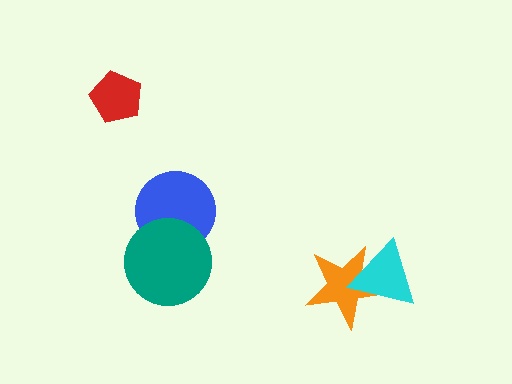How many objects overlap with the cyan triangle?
1 object overlaps with the cyan triangle.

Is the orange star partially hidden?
Yes, it is partially covered by another shape.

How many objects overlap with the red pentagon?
0 objects overlap with the red pentagon.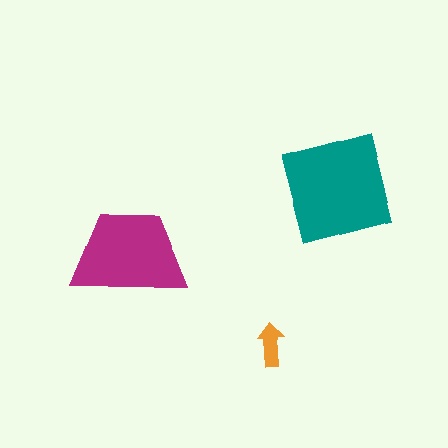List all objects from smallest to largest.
The orange arrow, the magenta trapezoid, the teal square.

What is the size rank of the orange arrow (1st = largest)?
3rd.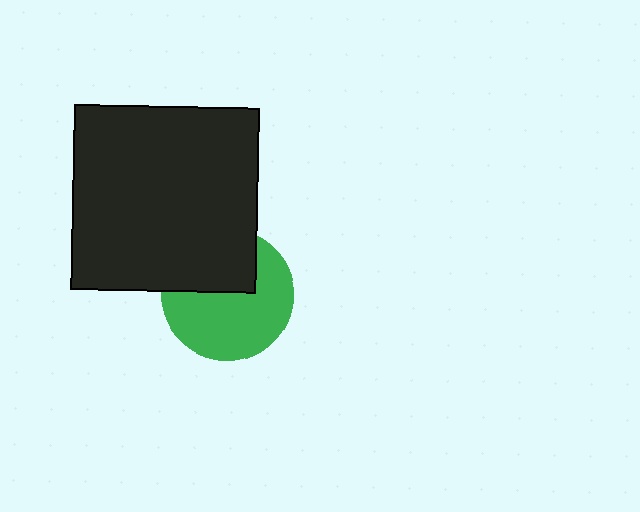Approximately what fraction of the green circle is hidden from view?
Roughly 38% of the green circle is hidden behind the black square.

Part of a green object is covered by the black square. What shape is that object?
It is a circle.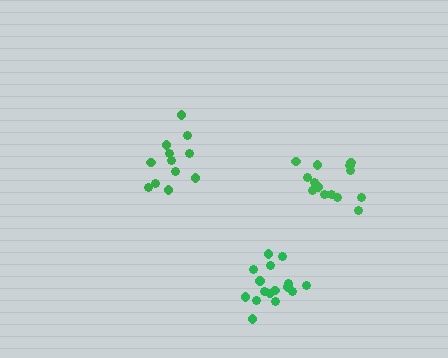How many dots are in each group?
Group 1: 14 dots, Group 2: 12 dots, Group 3: 16 dots (42 total).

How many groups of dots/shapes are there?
There are 3 groups.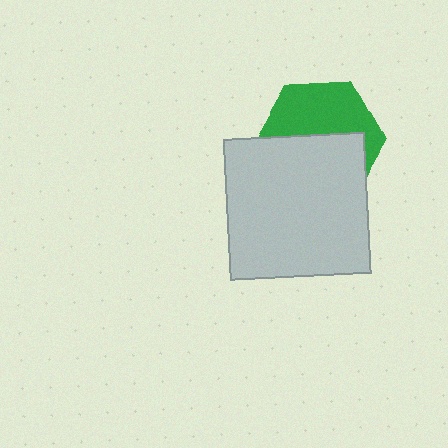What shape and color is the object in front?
The object in front is a light gray square.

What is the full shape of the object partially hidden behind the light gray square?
The partially hidden object is a green hexagon.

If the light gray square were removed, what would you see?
You would see the complete green hexagon.